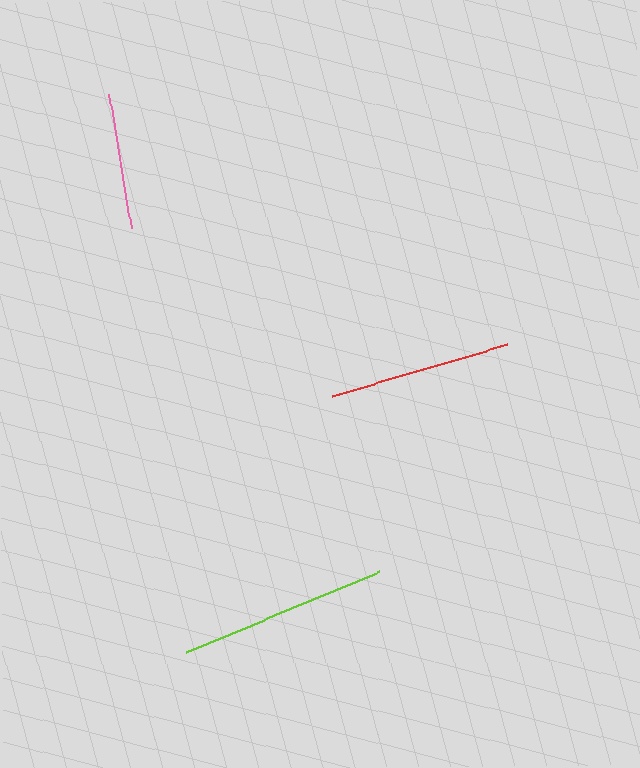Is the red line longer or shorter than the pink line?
The red line is longer than the pink line.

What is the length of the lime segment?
The lime segment is approximately 208 pixels long.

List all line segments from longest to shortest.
From longest to shortest: lime, red, pink.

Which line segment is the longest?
The lime line is the longest at approximately 208 pixels.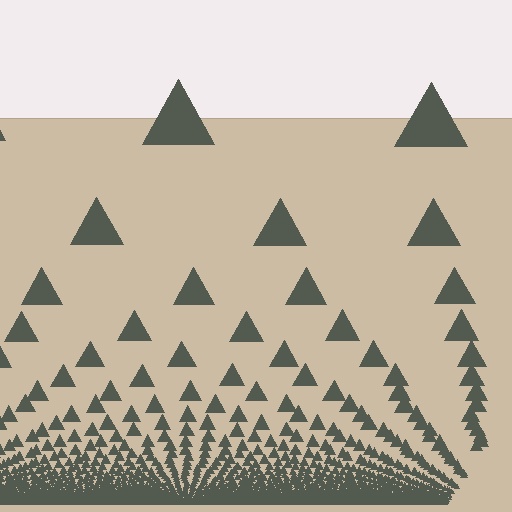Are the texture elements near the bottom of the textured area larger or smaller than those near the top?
Smaller. The gradient is inverted — elements near the bottom are smaller and denser.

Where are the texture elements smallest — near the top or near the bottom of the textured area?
Near the bottom.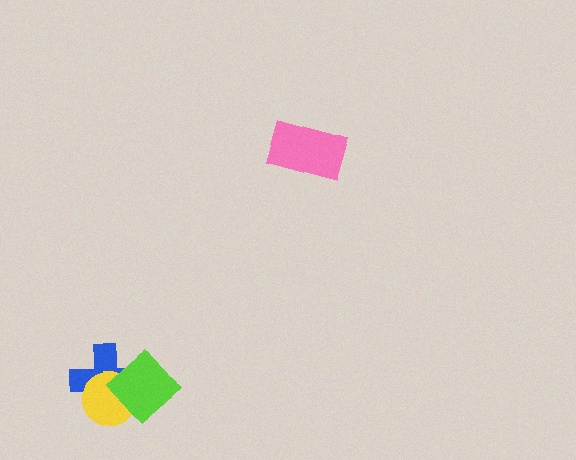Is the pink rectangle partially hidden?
No, no other shape covers it.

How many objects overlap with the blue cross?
2 objects overlap with the blue cross.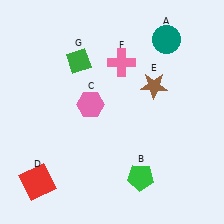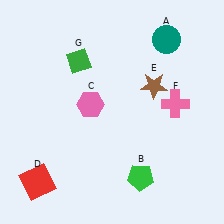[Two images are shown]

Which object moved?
The pink cross (F) moved right.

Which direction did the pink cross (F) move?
The pink cross (F) moved right.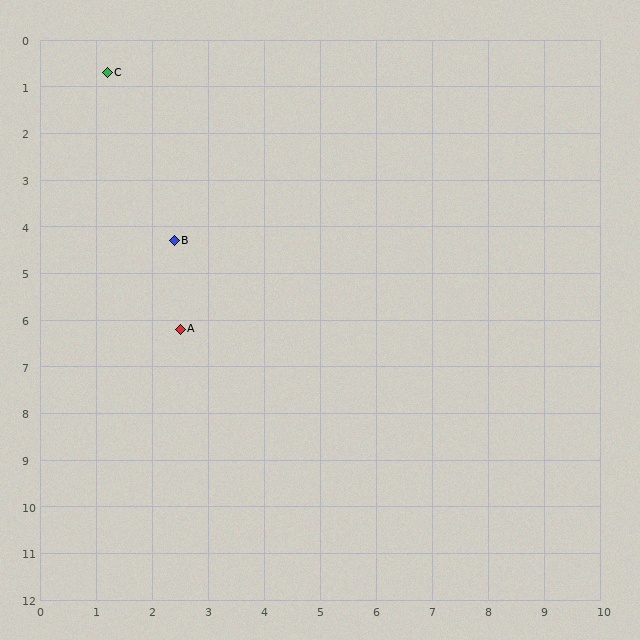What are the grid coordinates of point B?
Point B is at approximately (2.4, 4.3).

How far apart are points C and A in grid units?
Points C and A are about 5.7 grid units apart.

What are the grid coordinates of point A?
Point A is at approximately (2.5, 6.2).